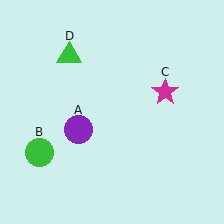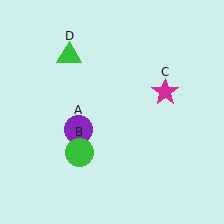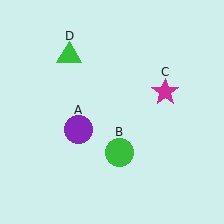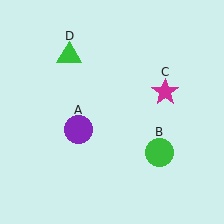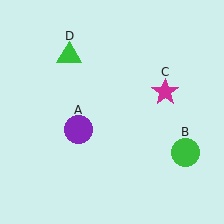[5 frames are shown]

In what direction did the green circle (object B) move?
The green circle (object B) moved right.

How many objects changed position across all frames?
1 object changed position: green circle (object B).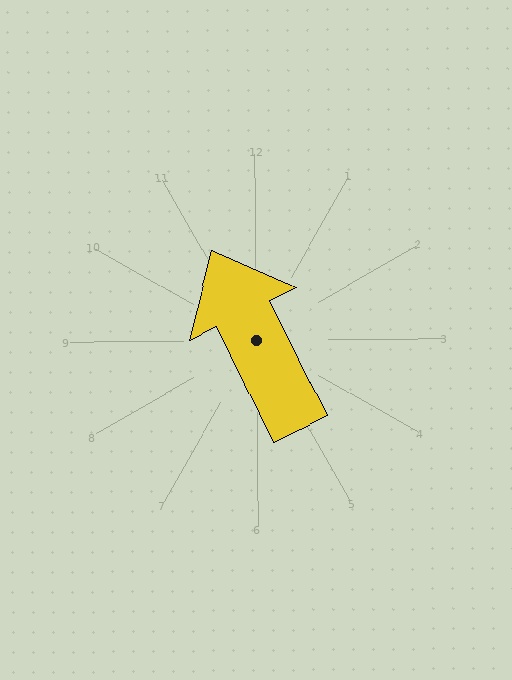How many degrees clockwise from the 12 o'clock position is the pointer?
Approximately 334 degrees.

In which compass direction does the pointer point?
Northwest.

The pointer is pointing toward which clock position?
Roughly 11 o'clock.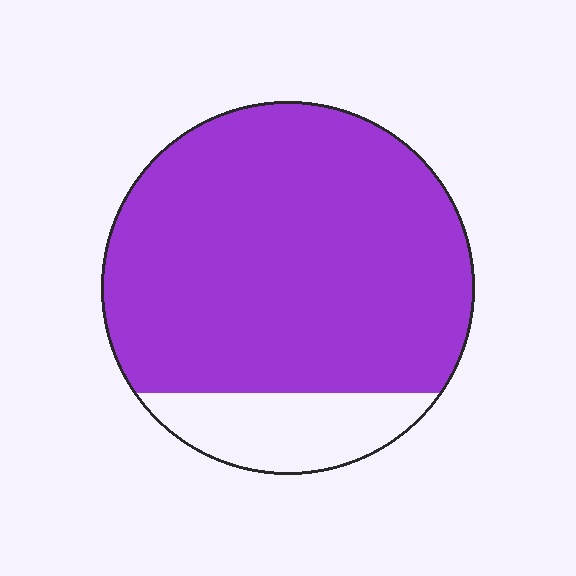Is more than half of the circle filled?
Yes.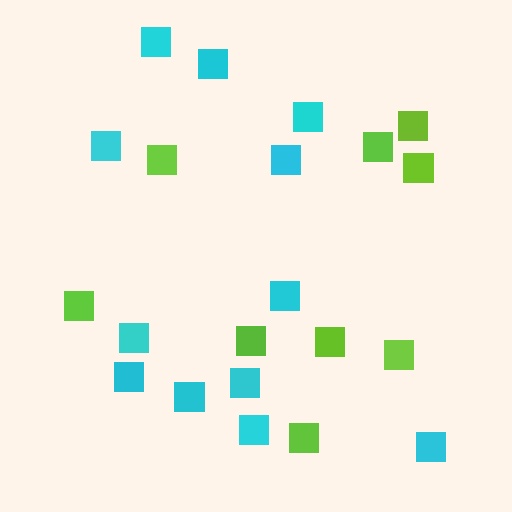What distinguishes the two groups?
There are 2 groups: one group of lime squares (9) and one group of cyan squares (12).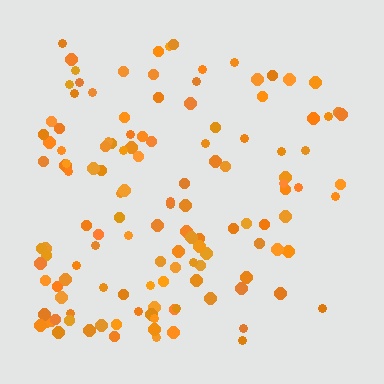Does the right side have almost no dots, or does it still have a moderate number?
Still a moderate number, just noticeably fewer than the left.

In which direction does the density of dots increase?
From right to left, with the left side densest.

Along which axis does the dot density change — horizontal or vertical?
Horizontal.